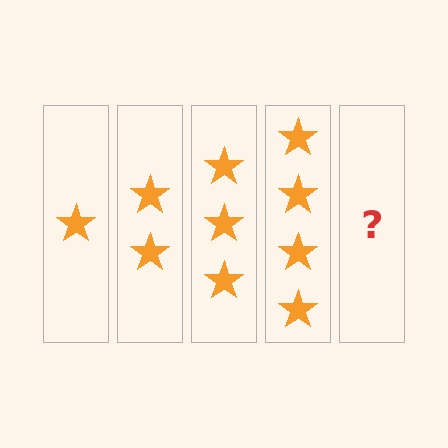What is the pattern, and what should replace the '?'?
The pattern is that each step adds one more star. The '?' should be 5 stars.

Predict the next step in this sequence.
The next step is 5 stars.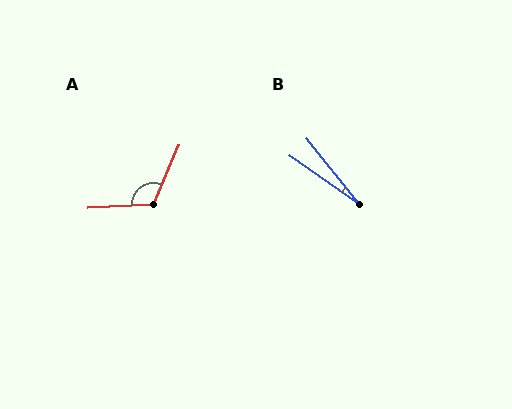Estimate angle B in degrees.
Approximately 17 degrees.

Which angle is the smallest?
B, at approximately 17 degrees.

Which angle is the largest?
A, at approximately 116 degrees.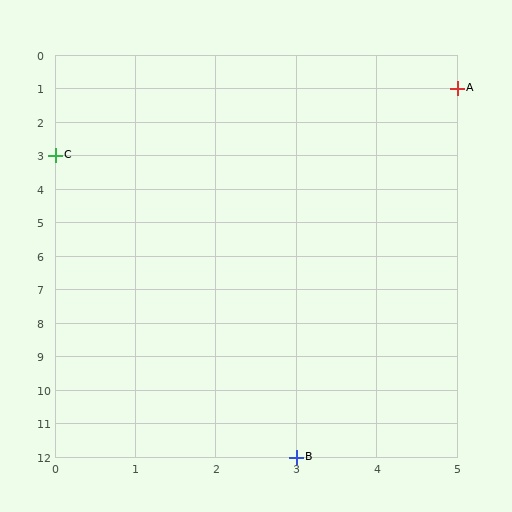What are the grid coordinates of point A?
Point A is at grid coordinates (5, 1).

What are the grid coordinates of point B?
Point B is at grid coordinates (3, 12).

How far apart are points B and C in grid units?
Points B and C are 3 columns and 9 rows apart (about 9.5 grid units diagonally).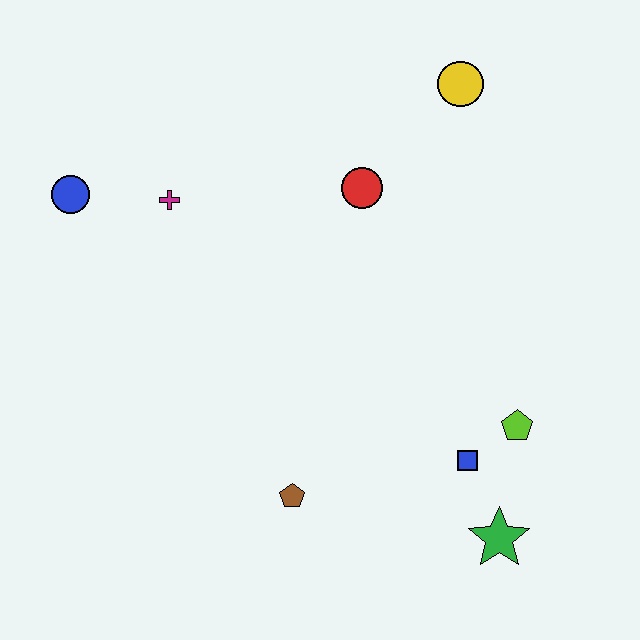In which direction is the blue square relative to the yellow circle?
The blue square is below the yellow circle.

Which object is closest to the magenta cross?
The blue circle is closest to the magenta cross.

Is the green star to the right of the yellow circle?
Yes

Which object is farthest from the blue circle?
The green star is farthest from the blue circle.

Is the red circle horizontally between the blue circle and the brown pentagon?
No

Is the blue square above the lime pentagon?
No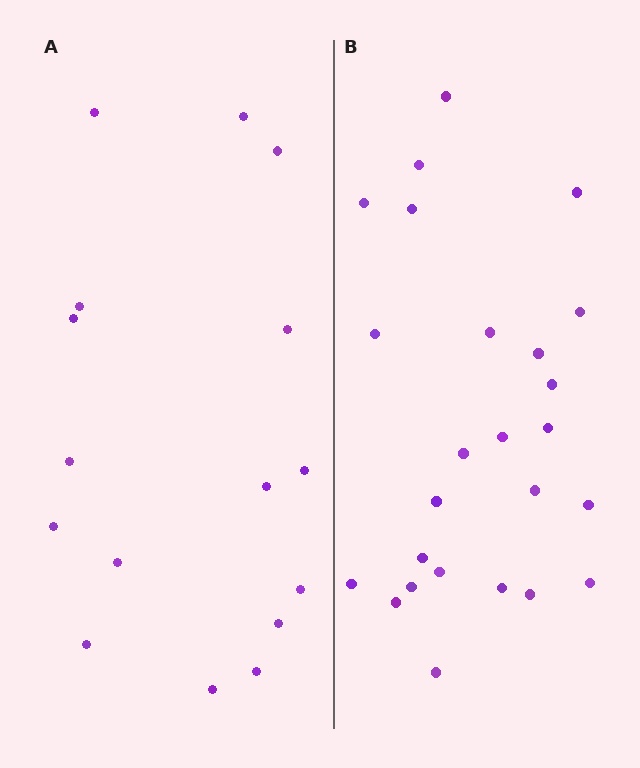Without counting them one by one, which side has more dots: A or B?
Region B (the right region) has more dots.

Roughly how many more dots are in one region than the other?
Region B has roughly 8 or so more dots than region A.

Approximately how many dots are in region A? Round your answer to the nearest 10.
About 20 dots. (The exact count is 16, which rounds to 20.)